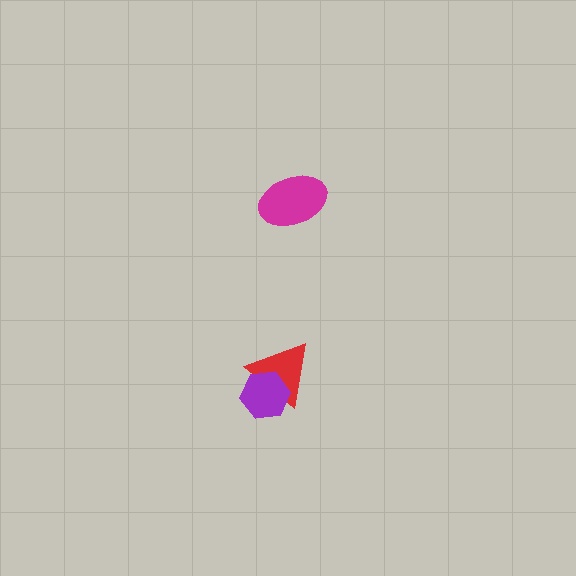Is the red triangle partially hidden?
Yes, it is partially covered by another shape.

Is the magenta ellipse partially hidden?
No, no other shape covers it.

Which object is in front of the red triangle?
The purple hexagon is in front of the red triangle.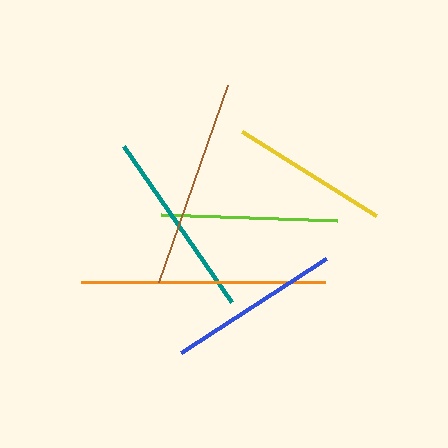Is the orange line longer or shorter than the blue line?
The orange line is longer than the blue line.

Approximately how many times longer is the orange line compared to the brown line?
The orange line is approximately 1.2 times the length of the brown line.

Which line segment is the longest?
The orange line is the longest at approximately 244 pixels.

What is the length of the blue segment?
The blue segment is approximately 172 pixels long.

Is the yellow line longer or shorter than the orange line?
The orange line is longer than the yellow line.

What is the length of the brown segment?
The brown segment is approximately 208 pixels long.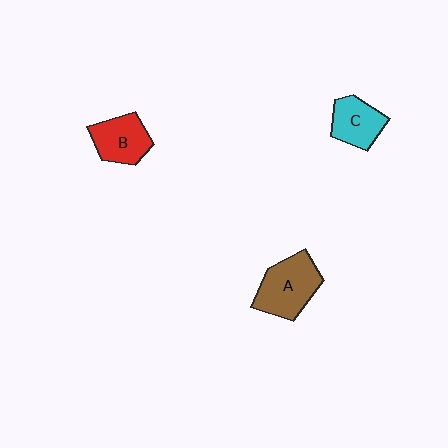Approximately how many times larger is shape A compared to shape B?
Approximately 1.3 times.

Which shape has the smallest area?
Shape C (cyan).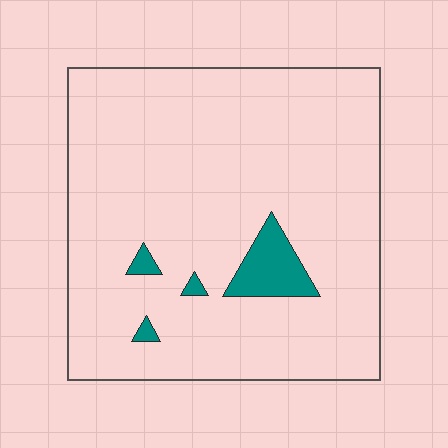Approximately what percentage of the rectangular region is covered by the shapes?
Approximately 5%.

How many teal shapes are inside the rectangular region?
4.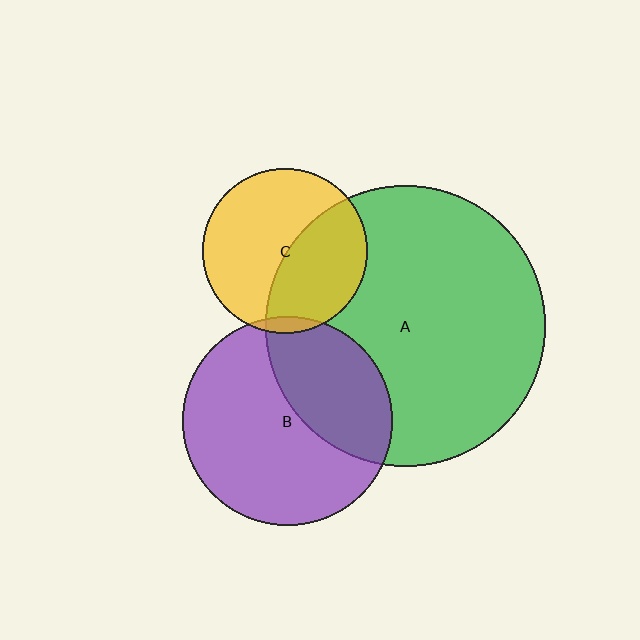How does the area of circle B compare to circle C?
Approximately 1.6 times.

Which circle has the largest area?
Circle A (green).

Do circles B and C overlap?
Yes.